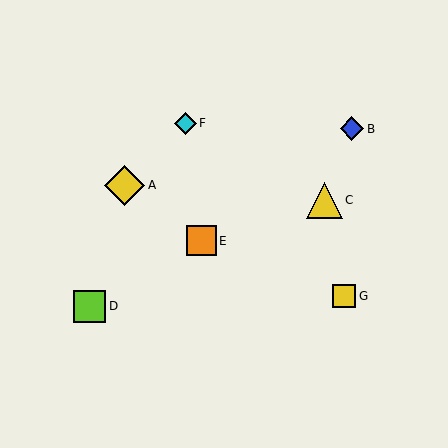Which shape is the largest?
The yellow diamond (labeled A) is the largest.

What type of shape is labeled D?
Shape D is a lime square.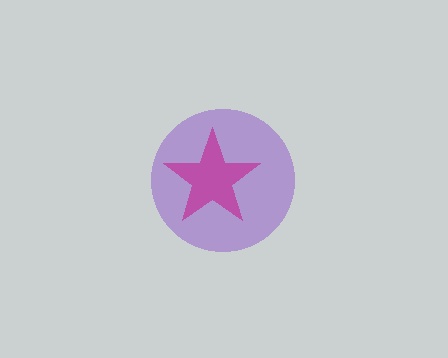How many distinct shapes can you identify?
There are 2 distinct shapes: a purple circle, a magenta star.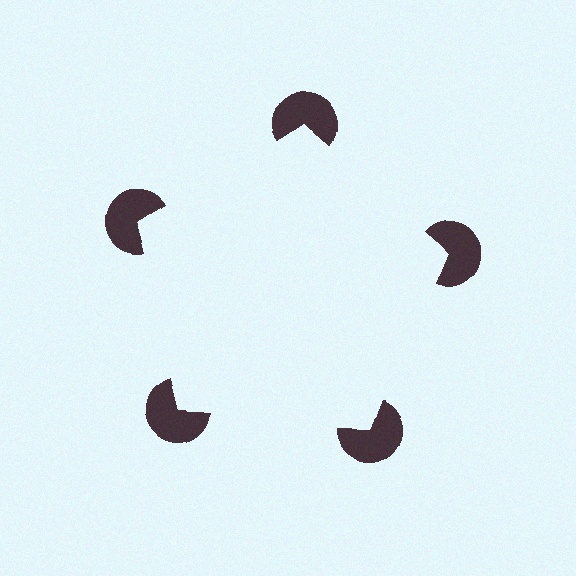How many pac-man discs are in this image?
There are 5 — one at each vertex of the illusory pentagon.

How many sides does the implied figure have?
5 sides.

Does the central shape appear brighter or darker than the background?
It typically appears slightly brighter than the background, even though no actual brightness change is drawn.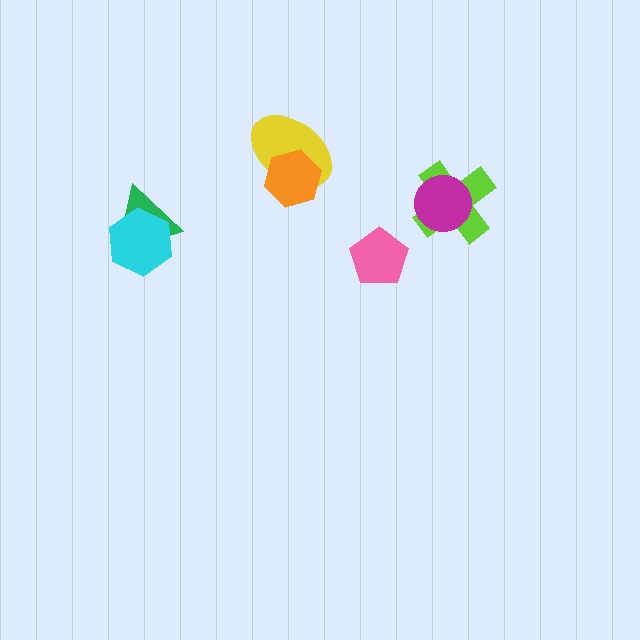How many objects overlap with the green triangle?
1 object overlaps with the green triangle.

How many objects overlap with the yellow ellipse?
1 object overlaps with the yellow ellipse.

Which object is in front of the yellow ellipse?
The orange hexagon is in front of the yellow ellipse.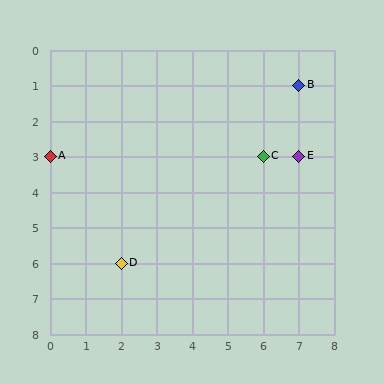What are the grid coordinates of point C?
Point C is at grid coordinates (6, 3).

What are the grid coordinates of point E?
Point E is at grid coordinates (7, 3).